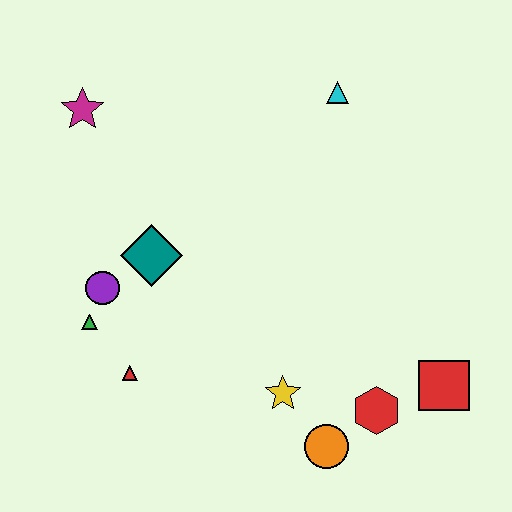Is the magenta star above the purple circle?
Yes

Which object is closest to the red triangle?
The green triangle is closest to the red triangle.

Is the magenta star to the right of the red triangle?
No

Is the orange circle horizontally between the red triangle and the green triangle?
No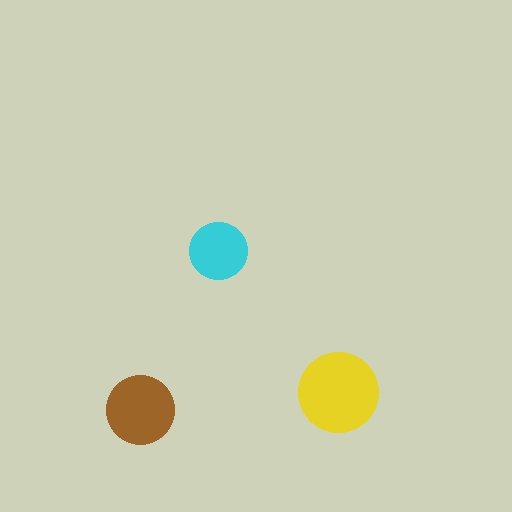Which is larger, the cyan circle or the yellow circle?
The yellow one.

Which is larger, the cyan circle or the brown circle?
The brown one.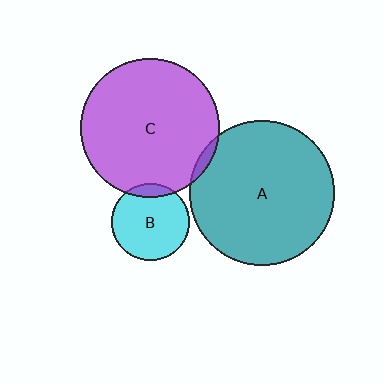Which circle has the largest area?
Circle A (teal).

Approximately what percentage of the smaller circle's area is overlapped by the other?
Approximately 5%.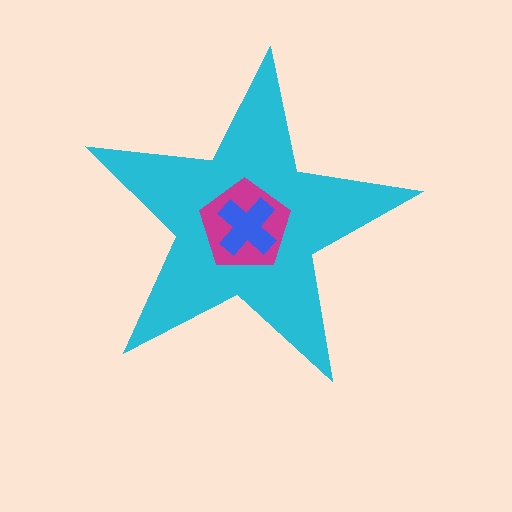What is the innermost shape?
The blue cross.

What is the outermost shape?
The cyan star.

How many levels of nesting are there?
3.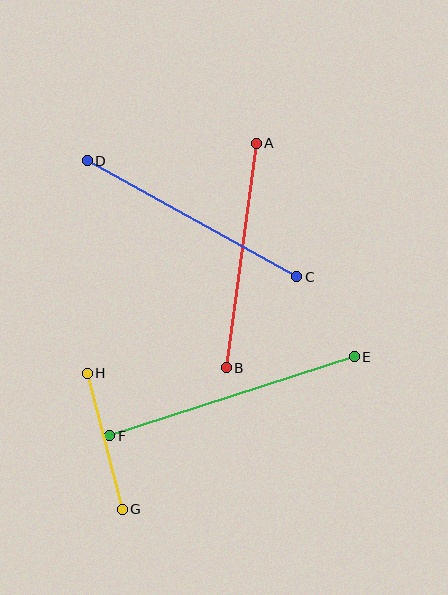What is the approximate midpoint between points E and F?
The midpoint is at approximately (232, 396) pixels.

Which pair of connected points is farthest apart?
Points E and F are farthest apart.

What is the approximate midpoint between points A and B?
The midpoint is at approximately (241, 256) pixels.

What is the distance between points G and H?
The distance is approximately 140 pixels.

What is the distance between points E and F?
The distance is approximately 257 pixels.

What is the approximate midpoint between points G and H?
The midpoint is at approximately (105, 441) pixels.